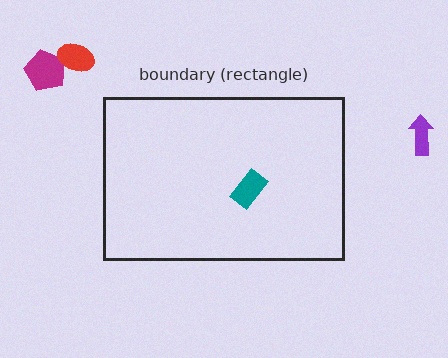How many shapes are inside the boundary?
1 inside, 3 outside.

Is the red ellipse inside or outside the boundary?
Outside.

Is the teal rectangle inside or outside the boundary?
Inside.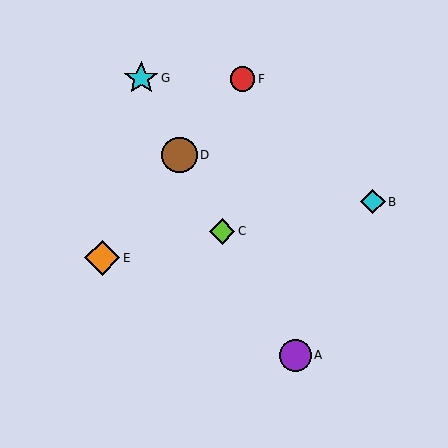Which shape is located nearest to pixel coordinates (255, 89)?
The red circle (labeled F) at (242, 79) is nearest to that location.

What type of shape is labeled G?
Shape G is a cyan star.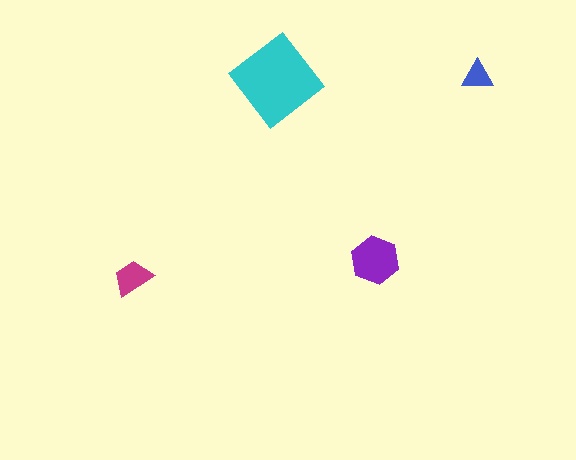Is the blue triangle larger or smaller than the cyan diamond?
Smaller.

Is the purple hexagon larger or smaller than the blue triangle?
Larger.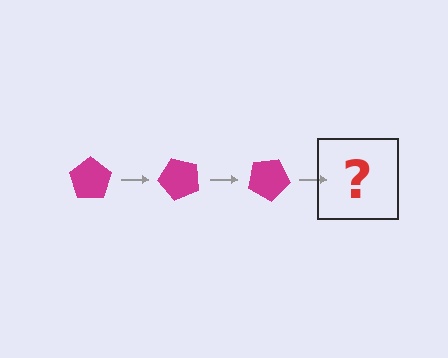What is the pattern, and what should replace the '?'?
The pattern is that the pentagon rotates 50 degrees each step. The '?' should be a magenta pentagon rotated 150 degrees.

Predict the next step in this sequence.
The next step is a magenta pentagon rotated 150 degrees.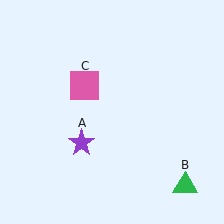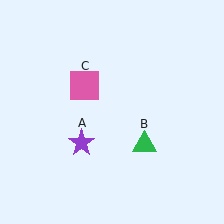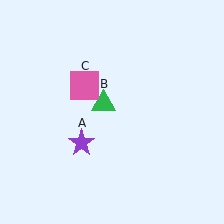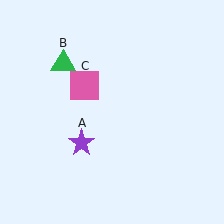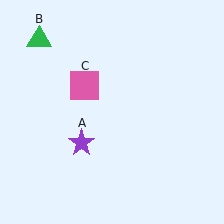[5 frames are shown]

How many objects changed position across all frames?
1 object changed position: green triangle (object B).